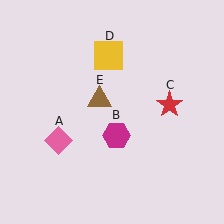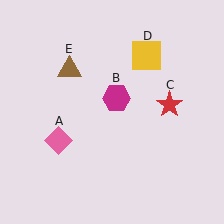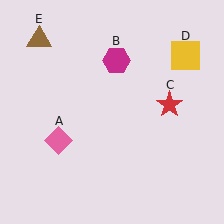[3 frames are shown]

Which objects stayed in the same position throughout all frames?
Pink diamond (object A) and red star (object C) remained stationary.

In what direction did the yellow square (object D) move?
The yellow square (object D) moved right.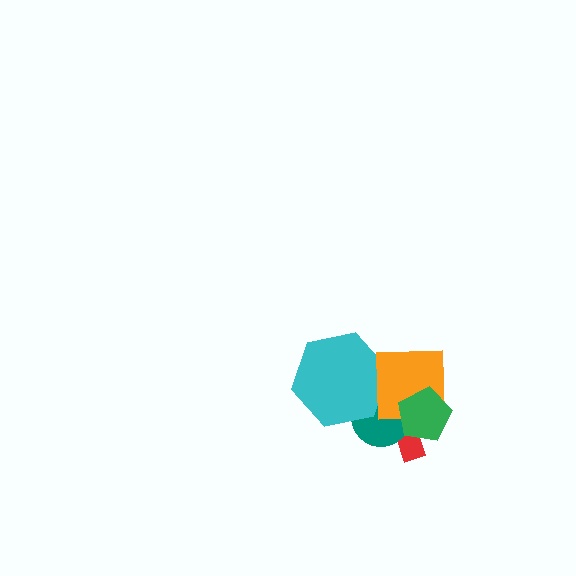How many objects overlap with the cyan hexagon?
3 objects overlap with the cyan hexagon.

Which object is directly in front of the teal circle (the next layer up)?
The cyan hexagon is directly in front of the teal circle.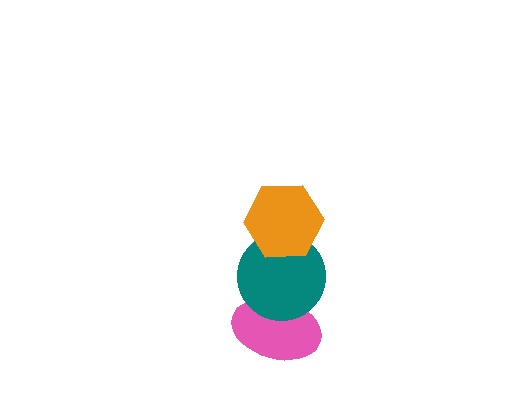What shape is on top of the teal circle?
The orange hexagon is on top of the teal circle.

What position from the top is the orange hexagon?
The orange hexagon is 1st from the top.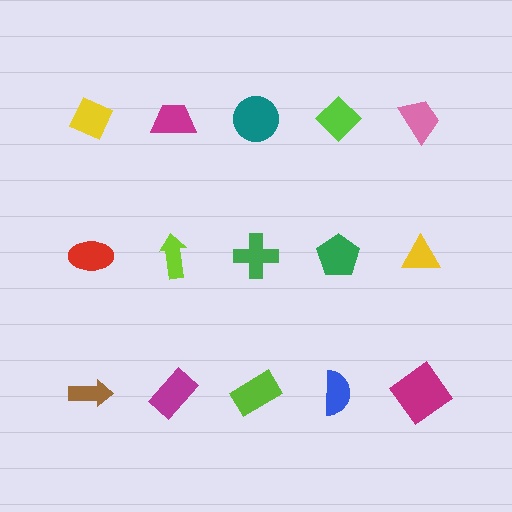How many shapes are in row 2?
5 shapes.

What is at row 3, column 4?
A blue semicircle.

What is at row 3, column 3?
A lime rectangle.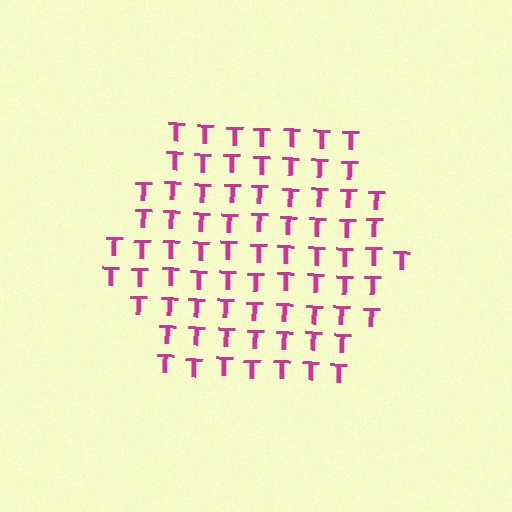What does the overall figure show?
The overall figure shows a hexagon.